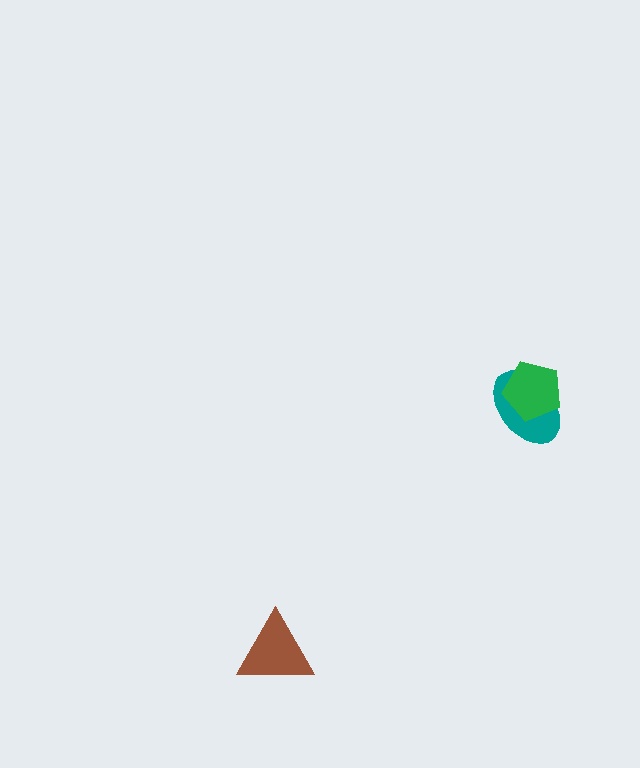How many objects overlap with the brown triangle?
0 objects overlap with the brown triangle.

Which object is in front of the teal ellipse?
The green pentagon is in front of the teal ellipse.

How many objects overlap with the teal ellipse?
1 object overlaps with the teal ellipse.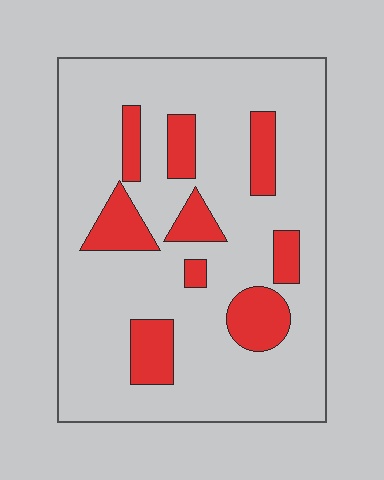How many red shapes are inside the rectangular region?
9.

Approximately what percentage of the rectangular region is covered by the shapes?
Approximately 20%.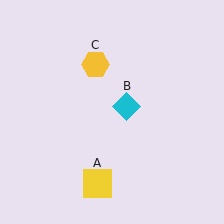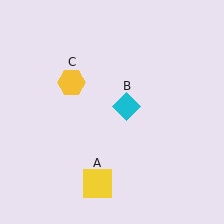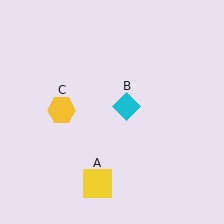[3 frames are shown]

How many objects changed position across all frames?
1 object changed position: yellow hexagon (object C).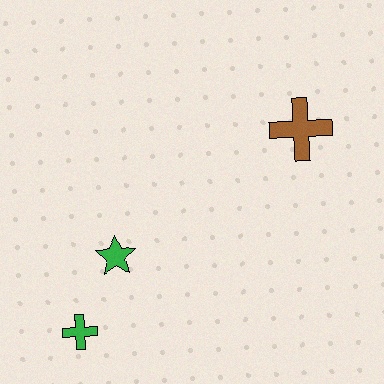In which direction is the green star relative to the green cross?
The green star is above the green cross.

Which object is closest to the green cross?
The green star is closest to the green cross.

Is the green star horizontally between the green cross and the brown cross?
Yes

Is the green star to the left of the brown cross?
Yes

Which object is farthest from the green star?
The brown cross is farthest from the green star.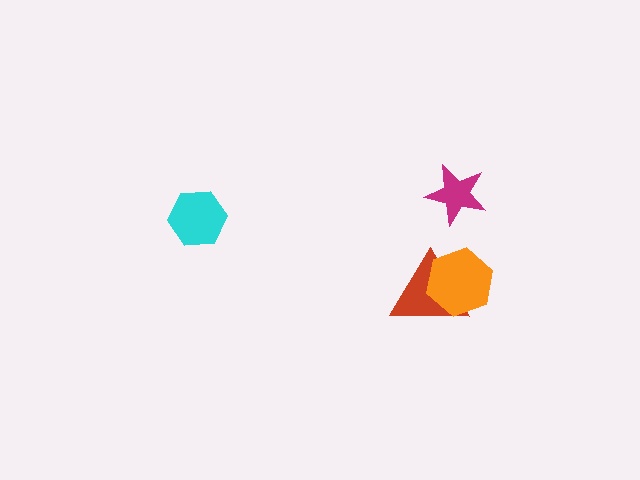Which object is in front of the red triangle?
The orange hexagon is in front of the red triangle.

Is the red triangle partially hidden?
Yes, it is partially covered by another shape.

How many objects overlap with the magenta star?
0 objects overlap with the magenta star.